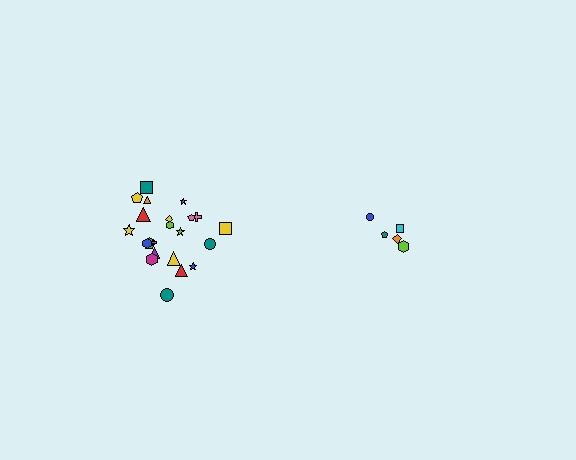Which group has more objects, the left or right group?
The left group.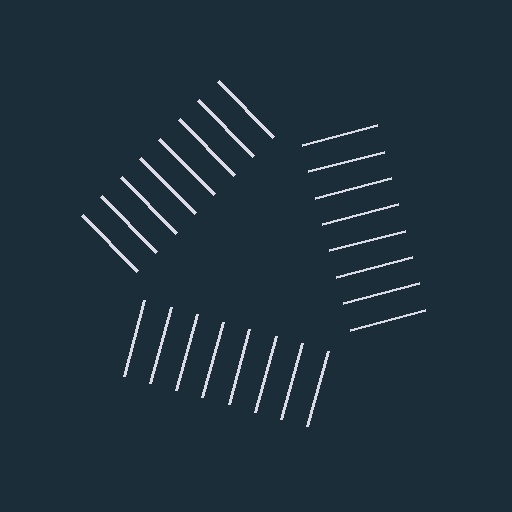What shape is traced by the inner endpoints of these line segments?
An illusory triangle — the line segments terminate on its edges but no continuous stroke is drawn.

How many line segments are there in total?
24 — 8 along each of the 3 edges.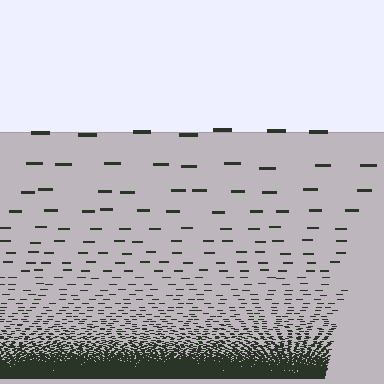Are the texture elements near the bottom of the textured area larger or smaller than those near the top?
Smaller. The gradient is inverted — elements near the bottom are smaller and denser.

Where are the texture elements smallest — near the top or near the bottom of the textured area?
Near the bottom.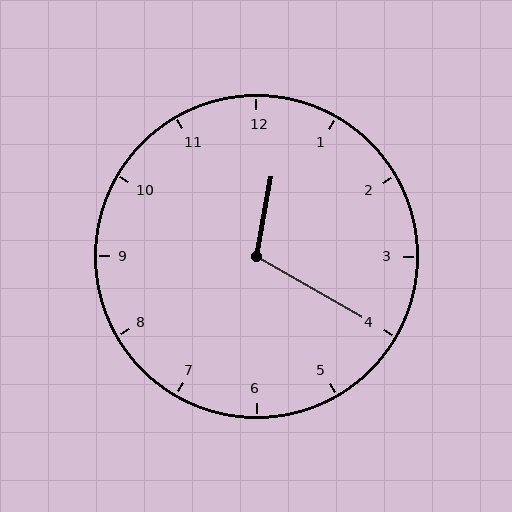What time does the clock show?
12:20.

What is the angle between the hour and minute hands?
Approximately 110 degrees.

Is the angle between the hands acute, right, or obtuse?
It is obtuse.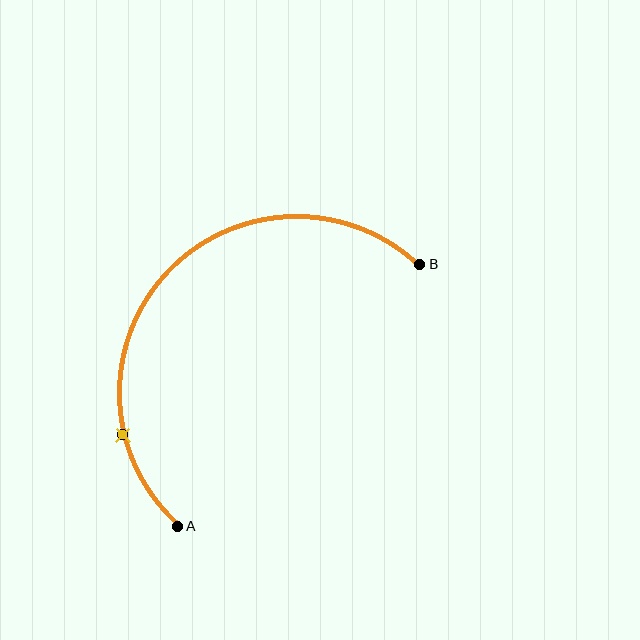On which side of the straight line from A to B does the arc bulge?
The arc bulges above and to the left of the straight line connecting A and B.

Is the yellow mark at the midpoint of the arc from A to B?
No. The yellow mark lies on the arc but is closer to endpoint A. The arc midpoint would be at the point on the curve equidistant along the arc from both A and B.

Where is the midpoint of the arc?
The arc midpoint is the point on the curve farthest from the straight line joining A and B. It sits above and to the left of that line.